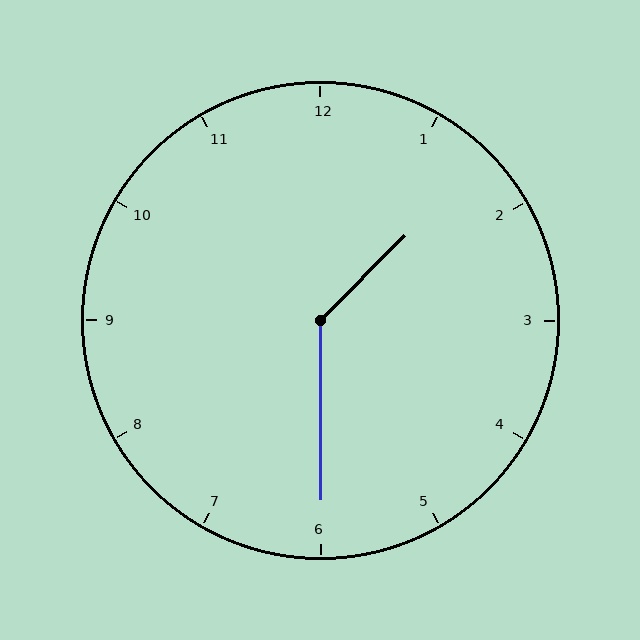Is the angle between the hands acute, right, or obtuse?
It is obtuse.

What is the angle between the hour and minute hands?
Approximately 135 degrees.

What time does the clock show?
1:30.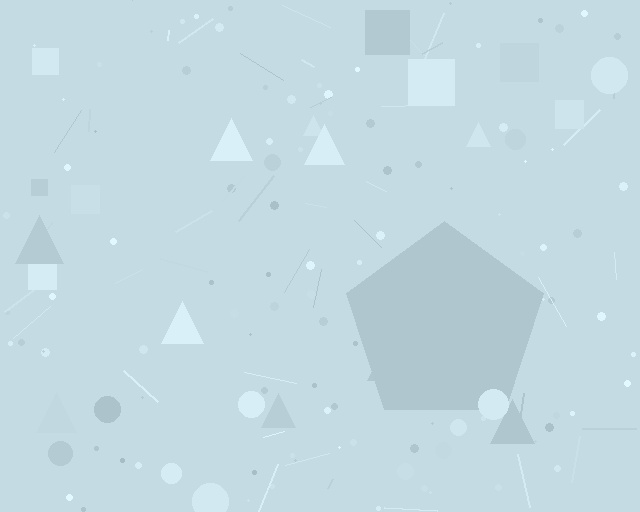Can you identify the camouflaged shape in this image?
The camouflaged shape is a pentagon.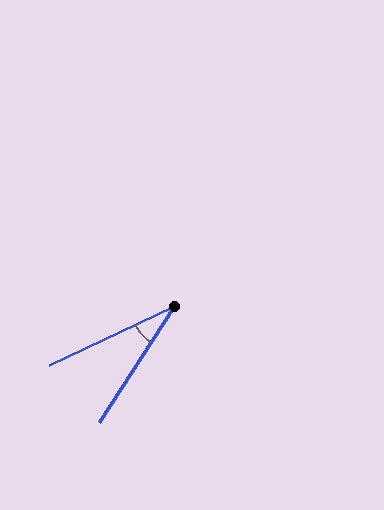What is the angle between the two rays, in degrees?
Approximately 32 degrees.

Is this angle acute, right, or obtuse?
It is acute.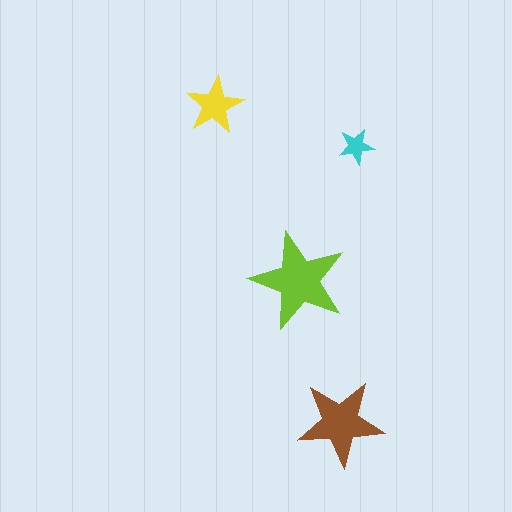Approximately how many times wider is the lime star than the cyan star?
About 2.5 times wider.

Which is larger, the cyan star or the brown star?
The brown one.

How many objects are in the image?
There are 4 objects in the image.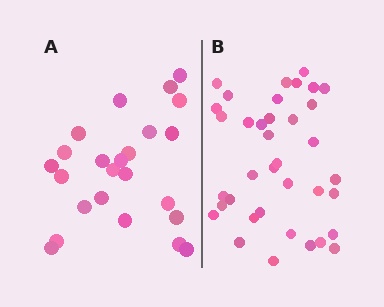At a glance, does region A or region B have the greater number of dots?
Region B (the right region) has more dots.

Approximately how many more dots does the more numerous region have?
Region B has approximately 15 more dots than region A.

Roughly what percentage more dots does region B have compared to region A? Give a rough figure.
About 55% more.